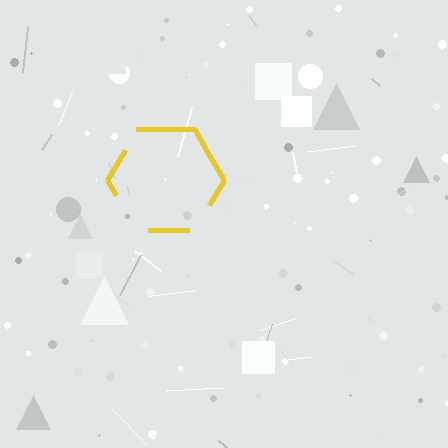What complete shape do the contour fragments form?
The contour fragments form a hexagon.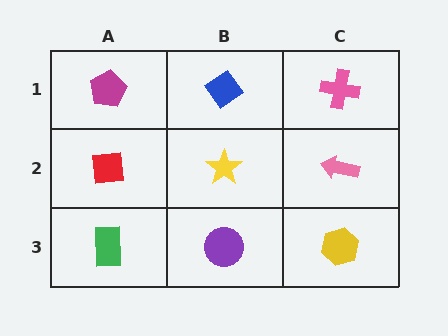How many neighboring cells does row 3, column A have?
2.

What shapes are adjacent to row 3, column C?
A pink arrow (row 2, column C), a purple circle (row 3, column B).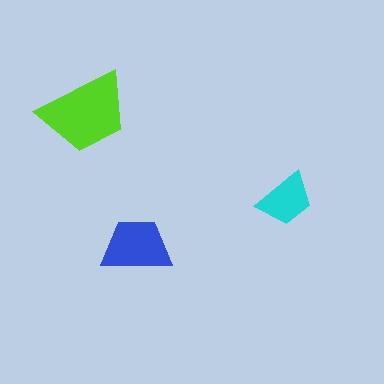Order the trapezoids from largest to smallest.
the lime one, the blue one, the cyan one.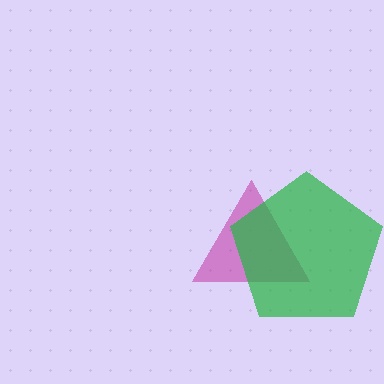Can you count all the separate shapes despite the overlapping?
Yes, there are 2 separate shapes.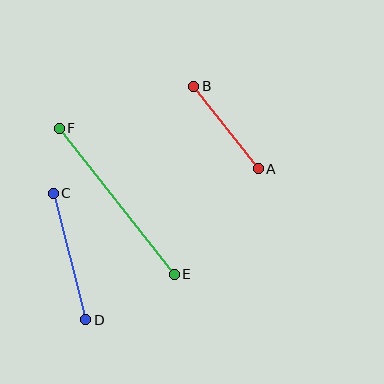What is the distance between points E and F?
The distance is approximately 186 pixels.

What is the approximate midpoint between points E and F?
The midpoint is at approximately (117, 201) pixels.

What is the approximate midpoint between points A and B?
The midpoint is at approximately (226, 127) pixels.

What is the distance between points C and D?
The distance is approximately 131 pixels.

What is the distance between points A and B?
The distance is approximately 105 pixels.